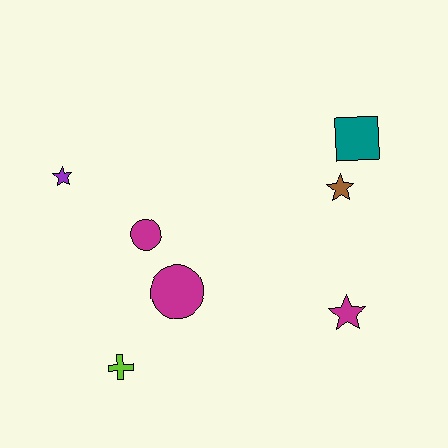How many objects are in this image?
There are 7 objects.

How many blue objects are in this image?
There are no blue objects.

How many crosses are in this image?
There is 1 cross.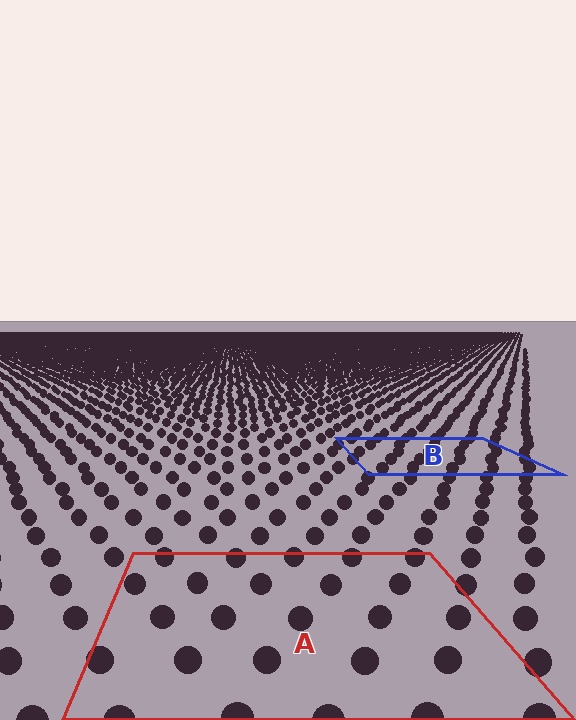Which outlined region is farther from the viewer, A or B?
Region B is farther from the viewer — the texture elements inside it appear smaller and more densely packed.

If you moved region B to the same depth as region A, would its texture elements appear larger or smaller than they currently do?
They would appear larger. At a closer depth, the same texture elements are projected at a bigger on-screen size.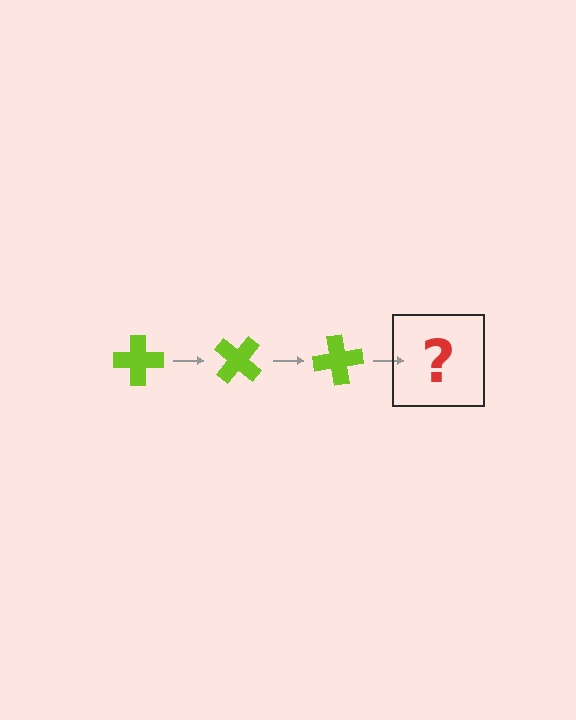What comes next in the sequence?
The next element should be a lime cross rotated 120 degrees.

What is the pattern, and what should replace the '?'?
The pattern is that the cross rotates 40 degrees each step. The '?' should be a lime cross rotated 120 degrees.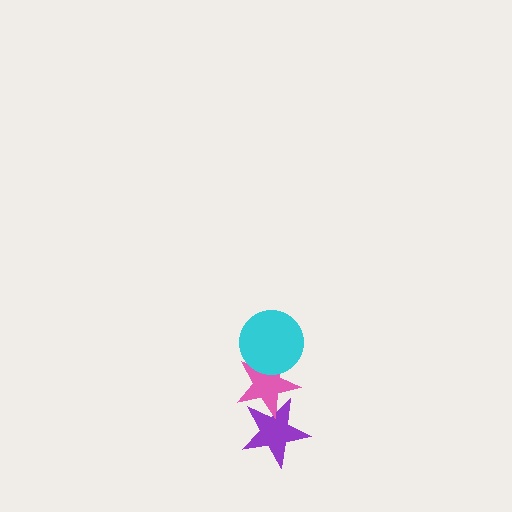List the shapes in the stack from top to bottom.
From top to bottom: the cyan circle, the pink star, the purple star.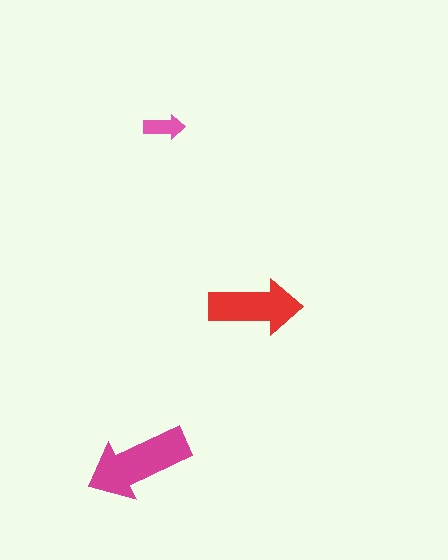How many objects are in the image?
There are 3 objects in the image.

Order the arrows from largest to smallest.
the magenta one, the red one, the pink one.